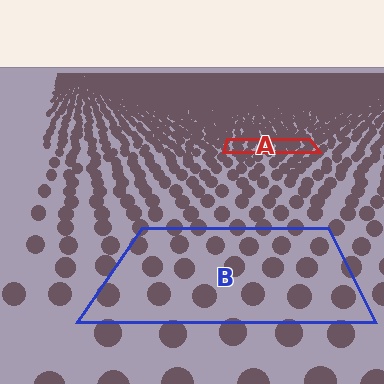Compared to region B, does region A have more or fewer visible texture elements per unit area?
Region A has more texture elements per unit area — they are packed more densely because it is farther away.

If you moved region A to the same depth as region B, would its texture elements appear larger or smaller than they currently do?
They would appear larger. At a closer depth, the same texture elements are projected at a bigger on-screen size.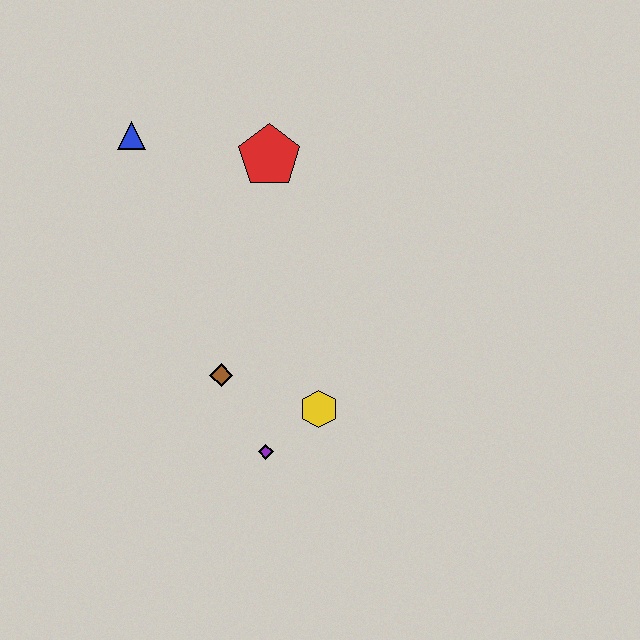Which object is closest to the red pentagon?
The blue triangle is closest to the red pentagon.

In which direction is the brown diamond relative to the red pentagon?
The brown diamond is below the red pentagon.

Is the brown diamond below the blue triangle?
Yes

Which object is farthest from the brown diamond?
The blue triangle is farthest from the brown diamond.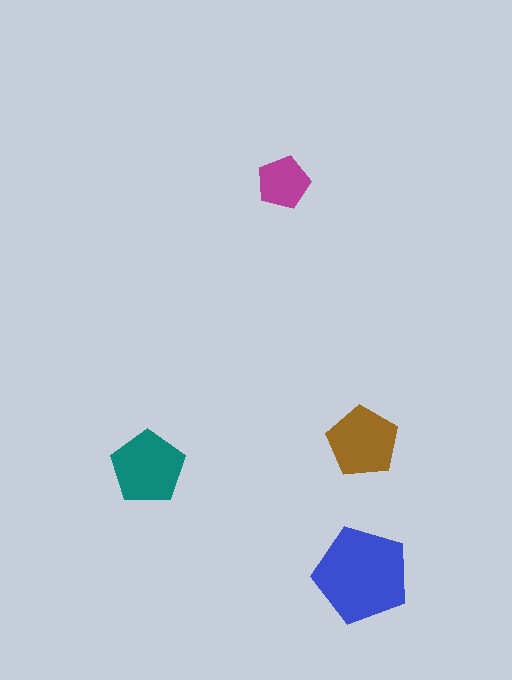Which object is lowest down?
The blue pentagon is bottommost.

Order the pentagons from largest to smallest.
the blue one, the teal one, the brown one, the magenta one.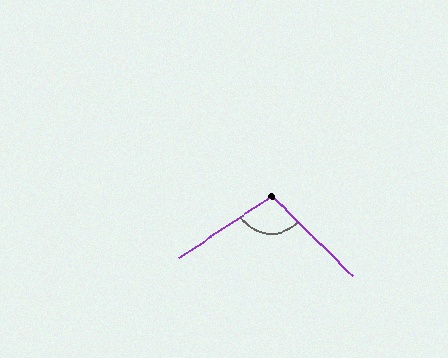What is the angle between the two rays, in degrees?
Approximately 102 degrees.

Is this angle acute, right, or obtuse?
It is obtuse.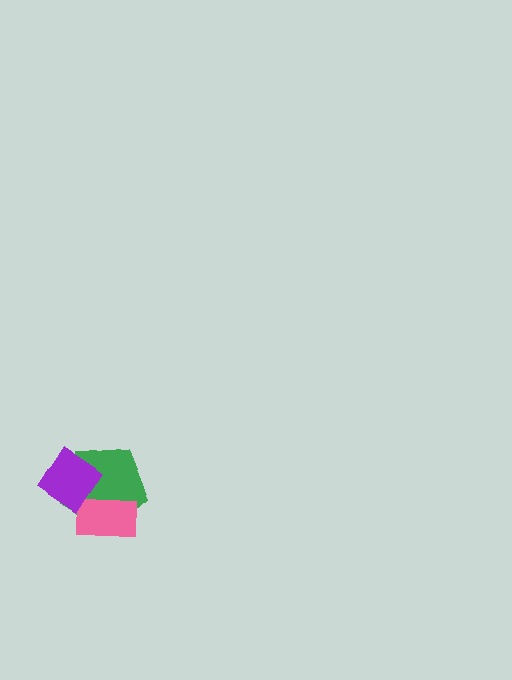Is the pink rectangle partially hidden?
Yes, it is partially covered by another shape.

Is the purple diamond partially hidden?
No, no other shape covers it.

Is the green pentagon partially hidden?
Yes, it is partially covered by another shape.